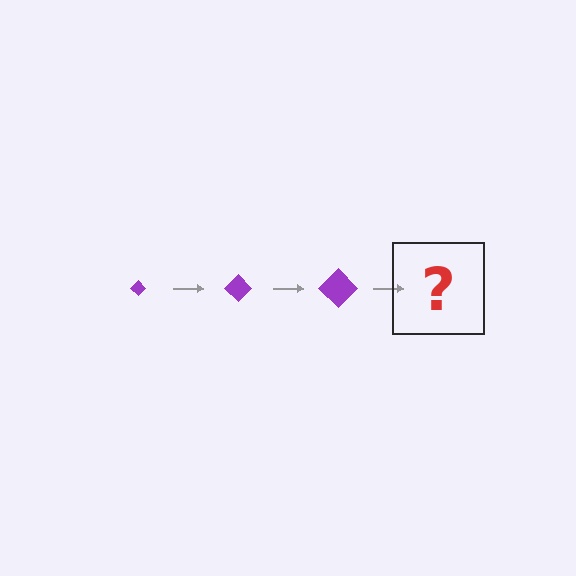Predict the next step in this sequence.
The next step is a purple diamond, larger than the previous one.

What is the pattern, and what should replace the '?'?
The pattern is that the diamond gets progressively larger each step. The '?' should be a purple diamond, larger than the previous one.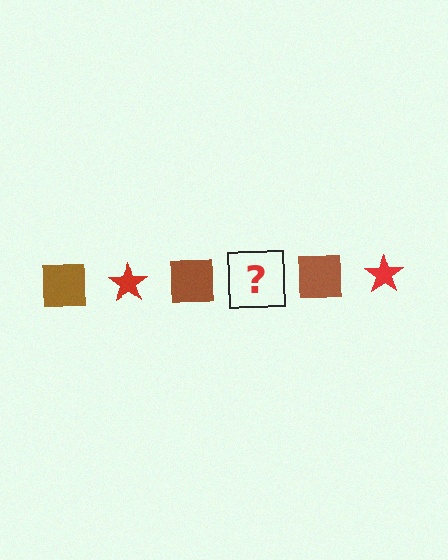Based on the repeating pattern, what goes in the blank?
The blank should be a red star.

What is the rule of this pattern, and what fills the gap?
The rule is that the pattern alternates between brown square and red star. The gap should be filled with a red star.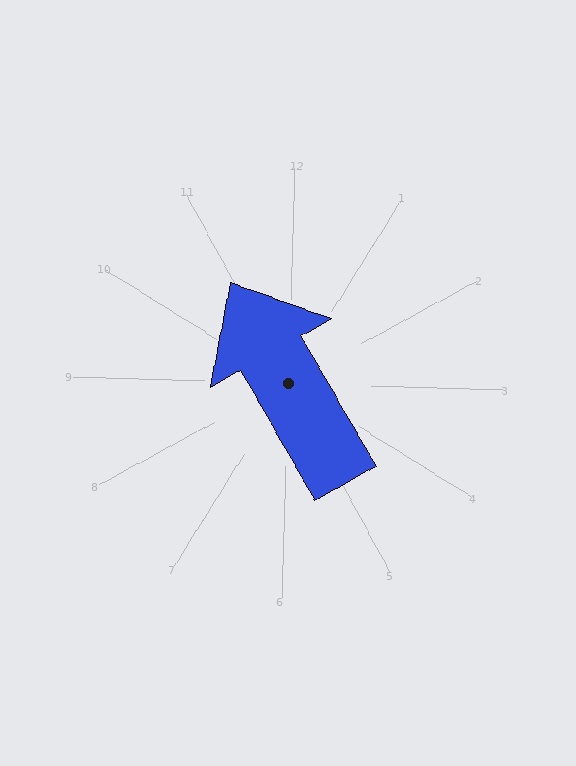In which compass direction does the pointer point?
Northwest.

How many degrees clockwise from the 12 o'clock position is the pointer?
Approximately 329 degrees.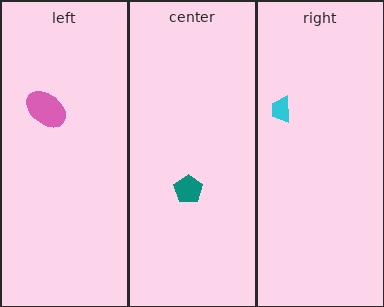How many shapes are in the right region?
1.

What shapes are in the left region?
The pink ellipse.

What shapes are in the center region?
The teal pentagon.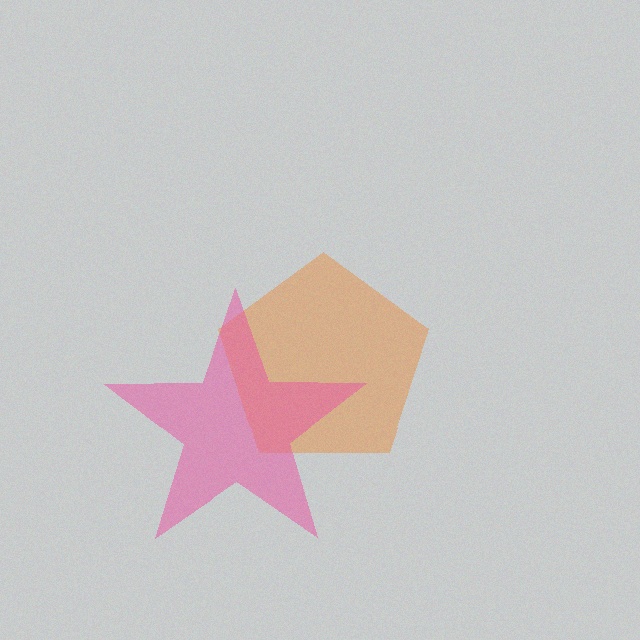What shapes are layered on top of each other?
The layered shapes are: an orange pentagon, a pink star.